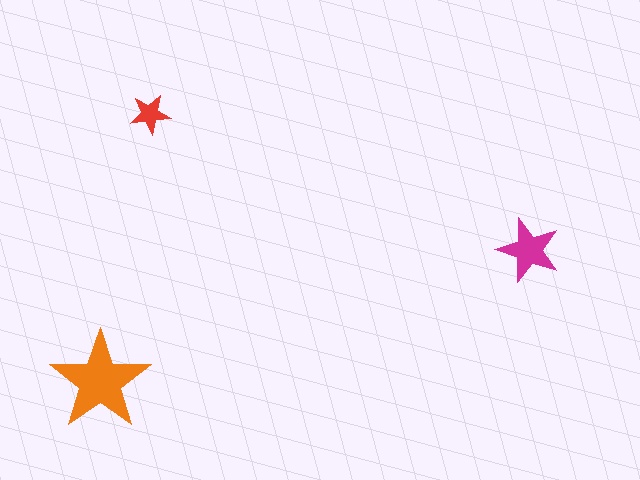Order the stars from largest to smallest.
the orange one, the magenta one, the red one.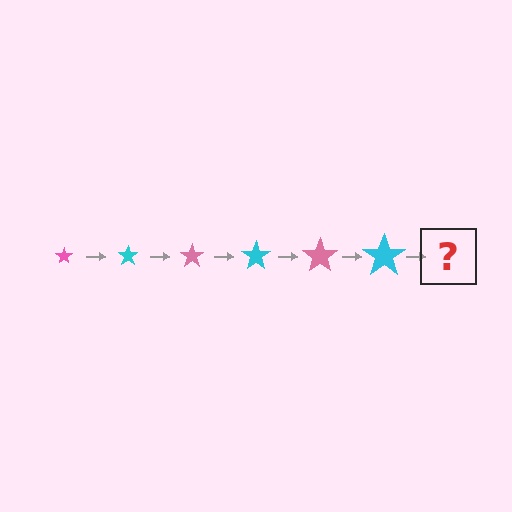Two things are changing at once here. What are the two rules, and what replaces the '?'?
The two rules are that the star grows larger each step and the color cycles through pink and cyan. The '?' should be a pink star, larger than the previous one.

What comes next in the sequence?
The next element should be a pink star, larger than the previous one.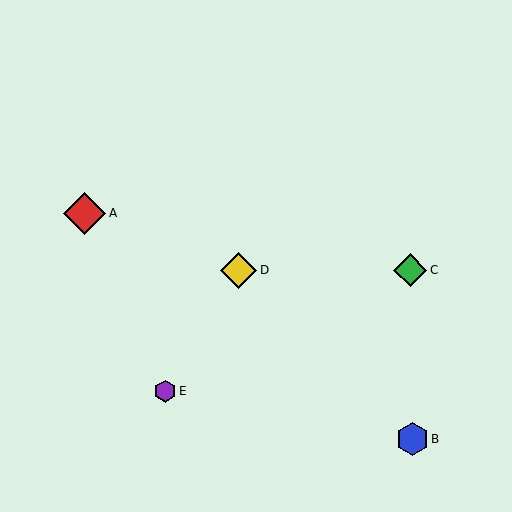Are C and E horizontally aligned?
No, C is at y≈270 and E is at y≈391.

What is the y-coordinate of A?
Object A is at y≈213.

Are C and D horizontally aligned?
Yes, both are at y≈270.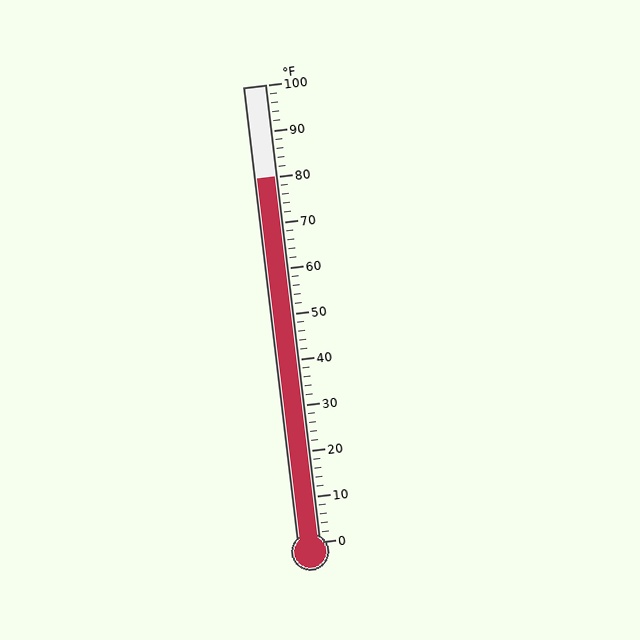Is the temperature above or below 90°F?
The temperature is below 90°F.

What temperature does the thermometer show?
The thermometer shows approximately 80°F.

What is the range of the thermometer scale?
The thermometer scale ranges from 0°F to 100°F.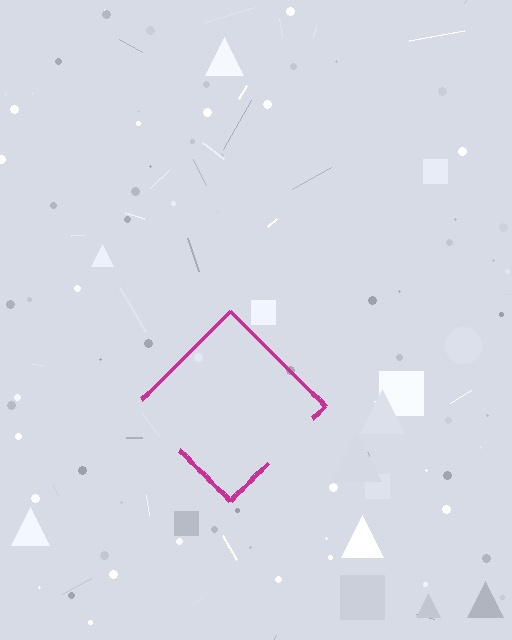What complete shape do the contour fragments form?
The contour fragments form a diamond.